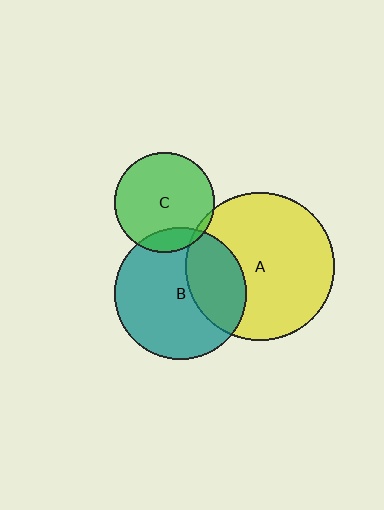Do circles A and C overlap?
Yes.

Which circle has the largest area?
Circle A (yellow).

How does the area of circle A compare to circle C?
Approximately 2.2 times.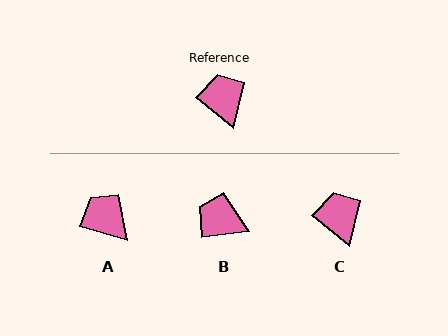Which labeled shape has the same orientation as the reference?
C.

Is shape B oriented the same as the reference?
No, it is off by about 47 degrees.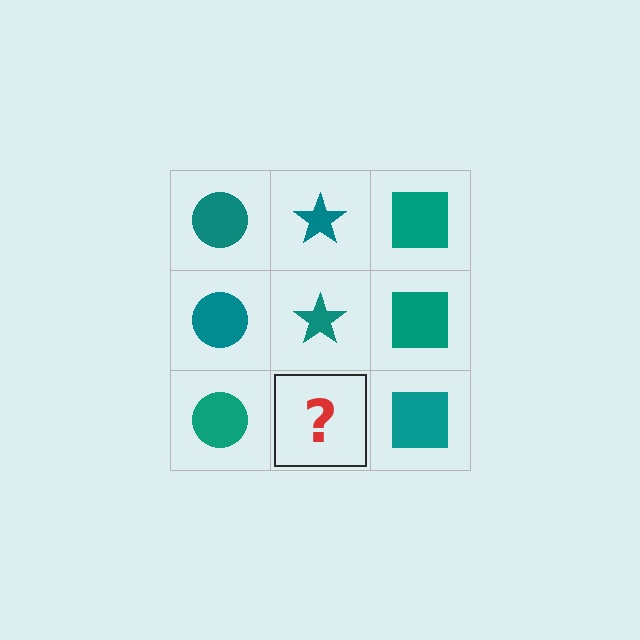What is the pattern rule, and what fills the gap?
The rule is that each column has a consistent shape. The gap should be filled with a teal star.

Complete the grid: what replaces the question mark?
The question mark should be replaced with a teal star.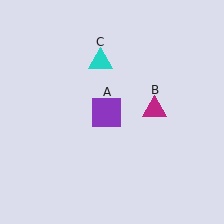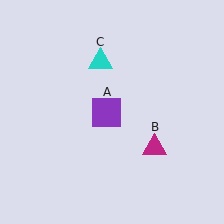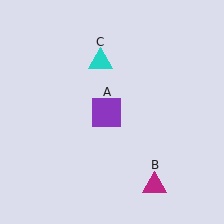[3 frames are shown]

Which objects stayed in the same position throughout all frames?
Purple square (object A) and cyan triangle (object C) remained stationary.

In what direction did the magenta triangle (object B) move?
The magenta triangle (object B) moved down.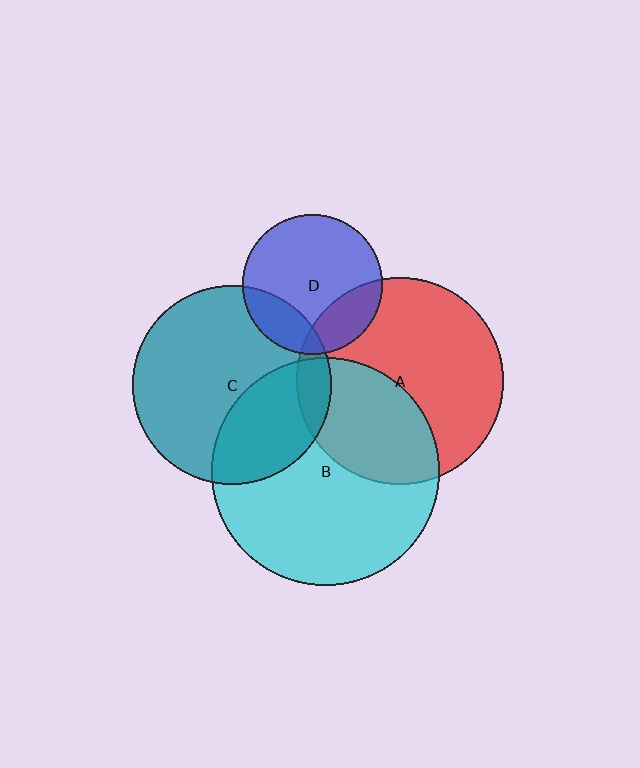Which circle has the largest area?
Circle B (cyan).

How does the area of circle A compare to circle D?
Approximately 2.2 times.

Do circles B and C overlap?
Yes.